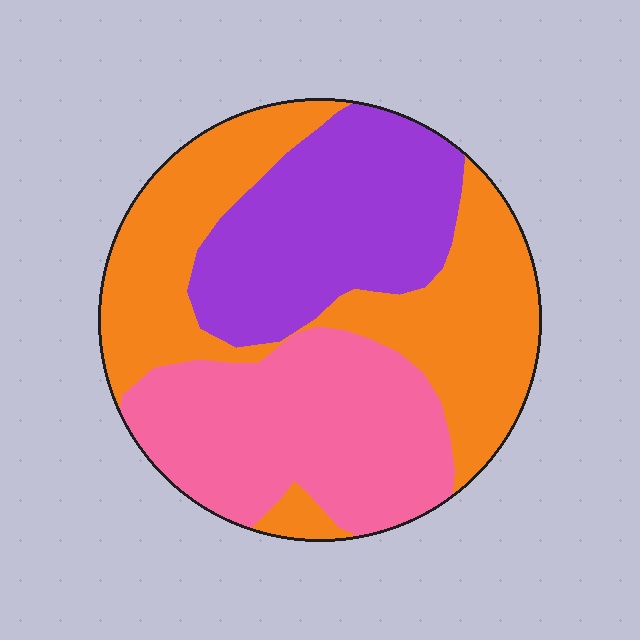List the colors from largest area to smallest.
From largest to smallest: orange, pink, purple.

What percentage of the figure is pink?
Pink takes up about one third (1/3) of the figure.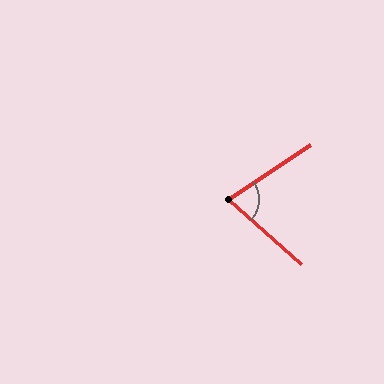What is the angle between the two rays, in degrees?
Approximately 76 degrees.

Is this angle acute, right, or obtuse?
It is acute.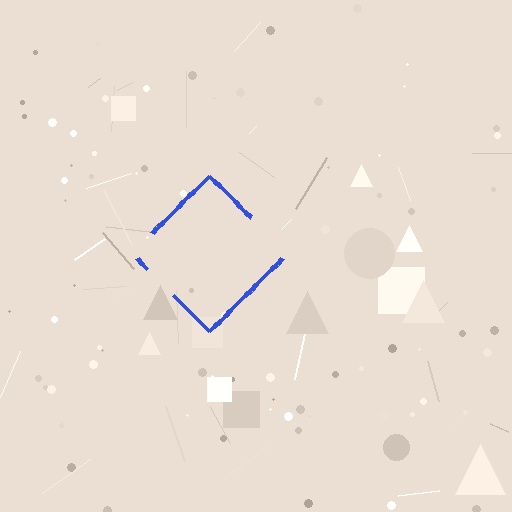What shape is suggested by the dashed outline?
The dashed outline suggests a diamond.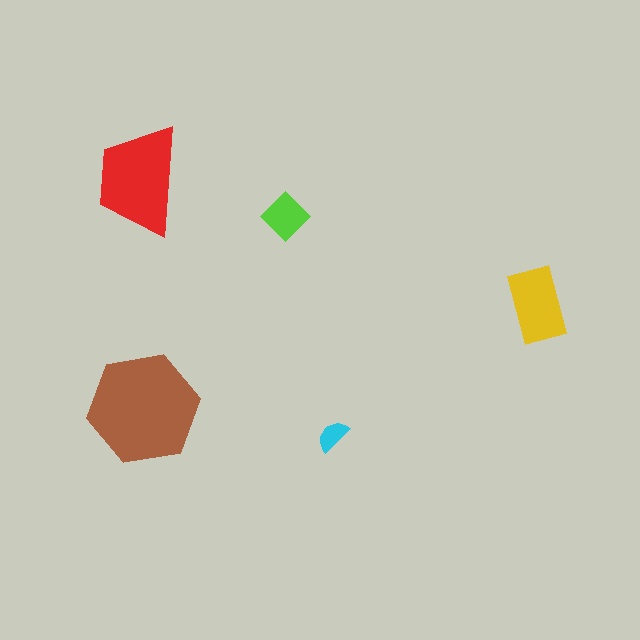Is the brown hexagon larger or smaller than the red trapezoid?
Larger.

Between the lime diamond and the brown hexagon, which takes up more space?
The brown hexagon.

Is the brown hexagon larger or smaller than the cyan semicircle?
Larger.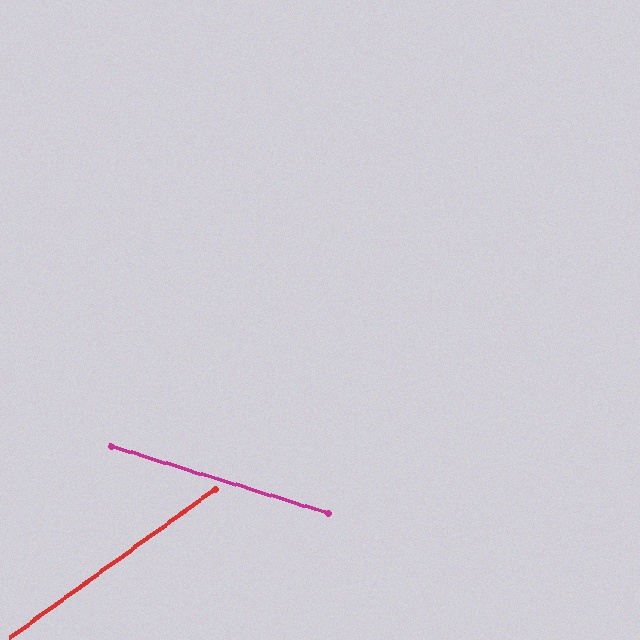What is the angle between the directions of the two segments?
Approximately 53 degrees.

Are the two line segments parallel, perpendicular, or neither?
Neither parallel nor perpendicular — they differ by about 53°.